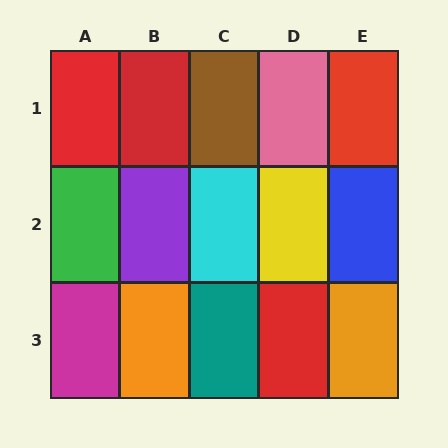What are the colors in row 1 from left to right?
Red, red, brown, pink, red.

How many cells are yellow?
1 cell is yellow.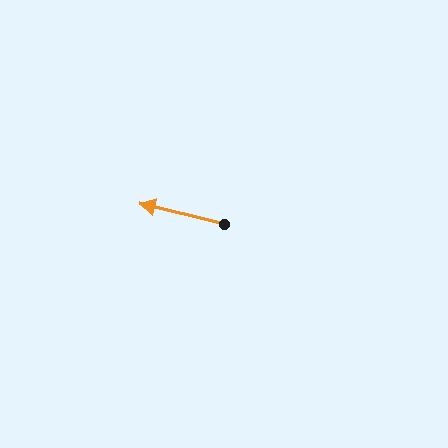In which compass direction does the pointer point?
West.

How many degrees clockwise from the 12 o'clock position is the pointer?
Approximately 284 degrees.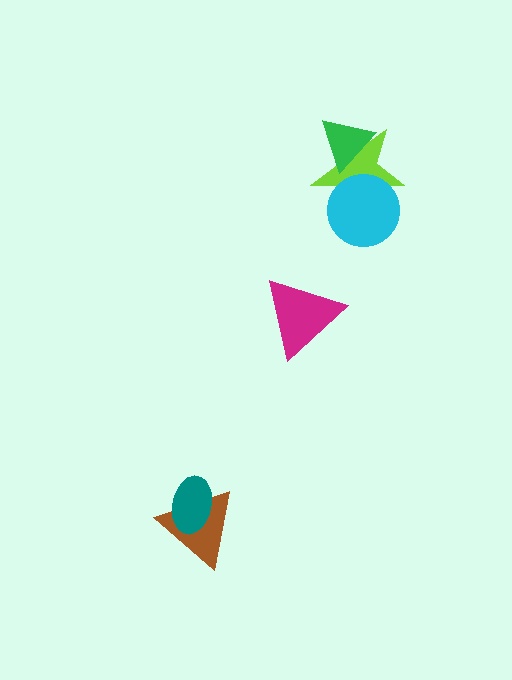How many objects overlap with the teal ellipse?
1 object overlaps with the teal ellipse.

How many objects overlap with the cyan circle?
1 object overlaps with the cyan circle.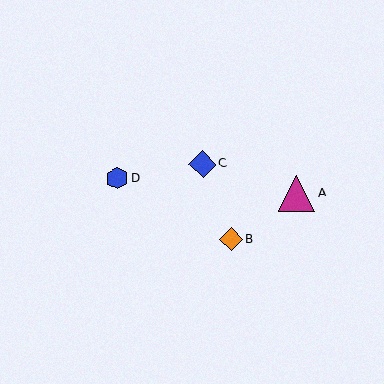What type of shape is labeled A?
Shape A is a magenta triangle.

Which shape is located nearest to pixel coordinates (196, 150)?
The blue diamond (labeled C) at (203, 164) is nearest to that location.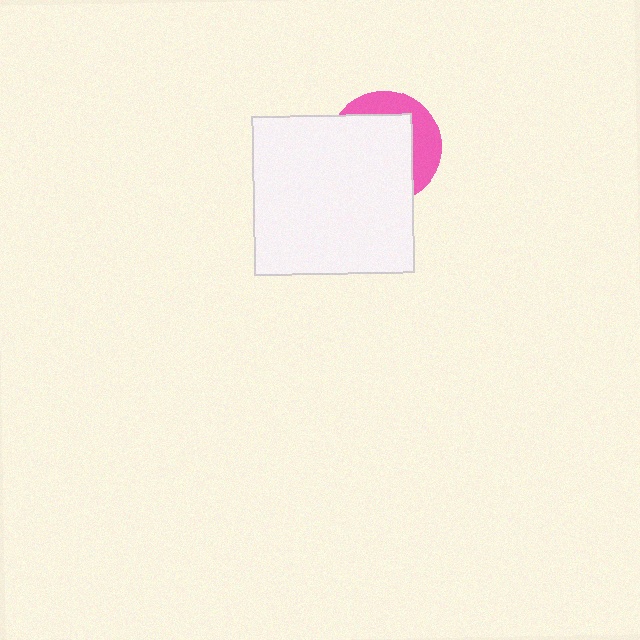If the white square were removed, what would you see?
You would see the complete pink circle.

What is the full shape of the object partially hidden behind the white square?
The partially hidden object is a pink circle.